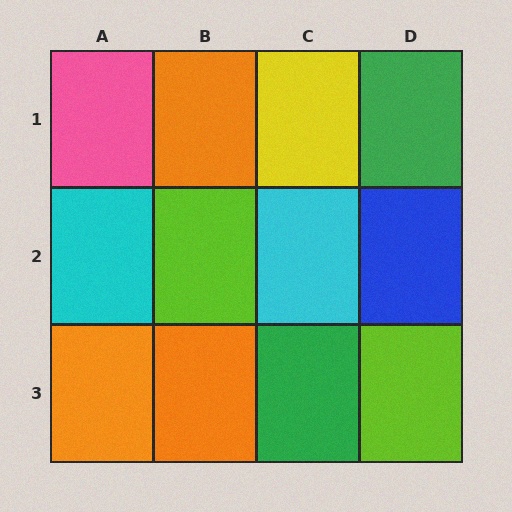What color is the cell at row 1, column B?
Orange.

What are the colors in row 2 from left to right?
Cyan, lime, cyan, blue.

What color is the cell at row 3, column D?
Lime.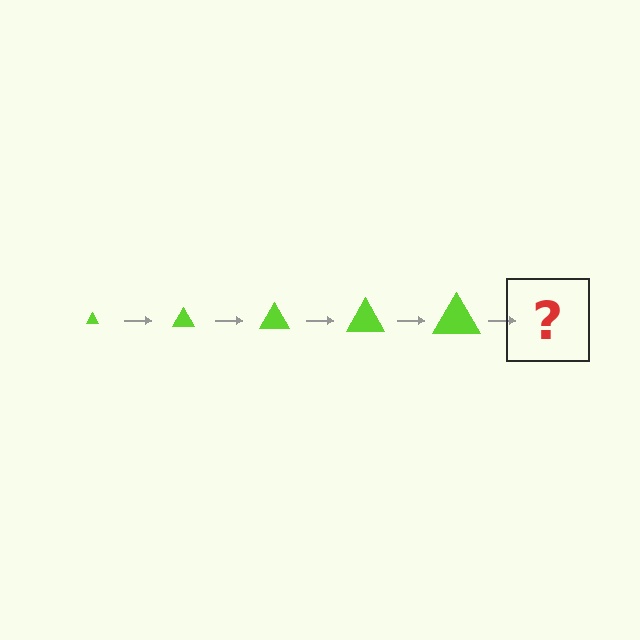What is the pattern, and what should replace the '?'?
The pattern is that the triangle gets progressively larger each step. The '?' should be a lime triangle, larger than the previous one.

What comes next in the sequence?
The next element should be a lime triangle, larger than the previous one.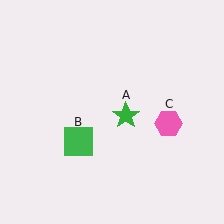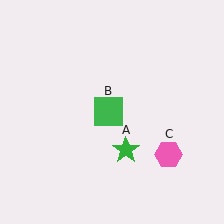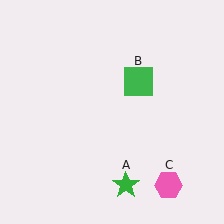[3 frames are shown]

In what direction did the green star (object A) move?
The green star (object A) moved down.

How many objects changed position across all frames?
3 objects changed position: green star (object A), green square (object B), pink hexagon (object C).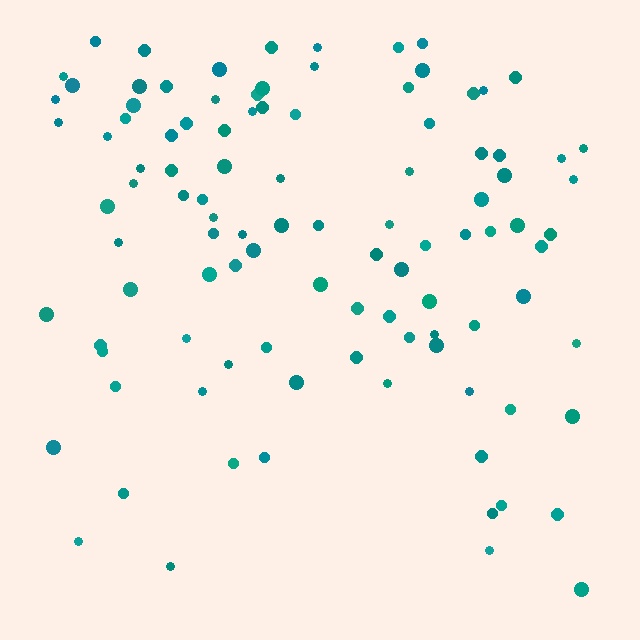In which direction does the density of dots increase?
From bottom to top, with the top side densest.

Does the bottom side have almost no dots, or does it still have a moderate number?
Still a moderate number, just noticeably fewer than the top.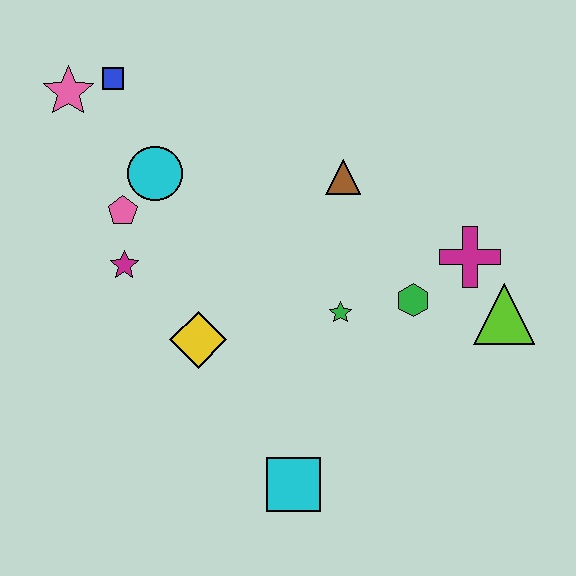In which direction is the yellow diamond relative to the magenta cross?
The yellow diamond is to the left of the magenta cross.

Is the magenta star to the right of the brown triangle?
No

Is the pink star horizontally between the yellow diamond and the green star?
No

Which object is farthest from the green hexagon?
The pink star is farthest from the green hexagon.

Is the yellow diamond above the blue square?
No